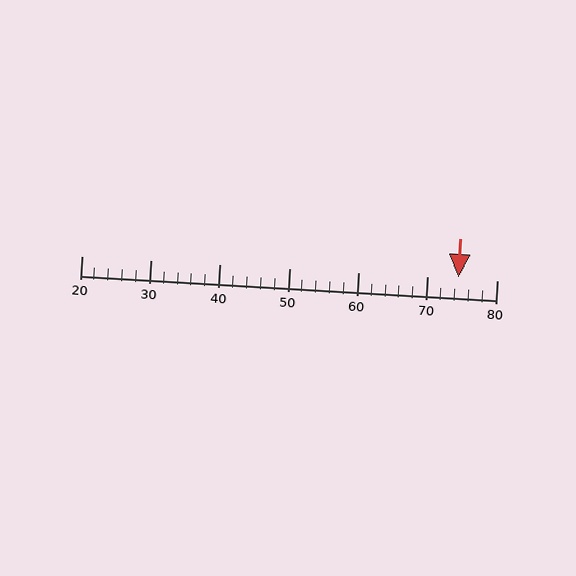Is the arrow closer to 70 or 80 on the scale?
The arrow is closer to 70.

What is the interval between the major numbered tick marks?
The major tick marks are spaced 10 units apart.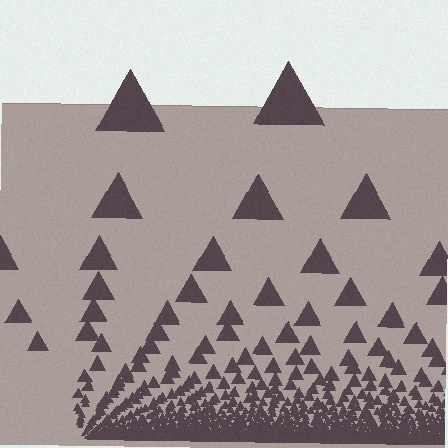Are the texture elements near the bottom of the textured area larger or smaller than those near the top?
Smaller. The gradient is inverted — elements near the bottom are smaller and denser.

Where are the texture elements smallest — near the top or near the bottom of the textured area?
Near the bottom.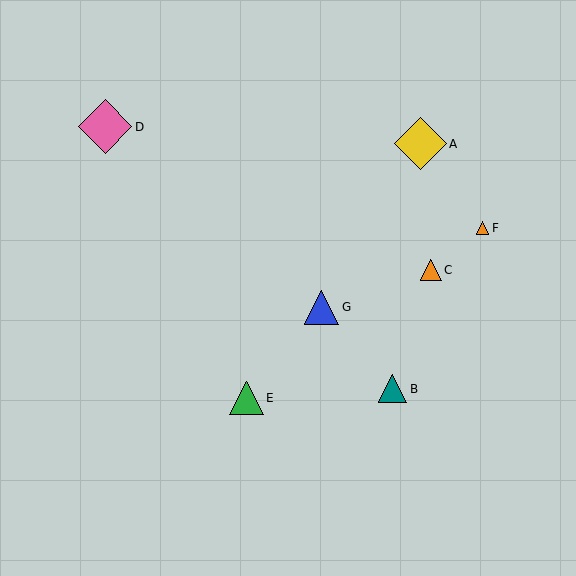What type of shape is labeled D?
Shape D is a pink diamond.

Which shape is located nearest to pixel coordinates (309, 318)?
The blue triangle (labeled G) at (322, 307) is nearest to that location.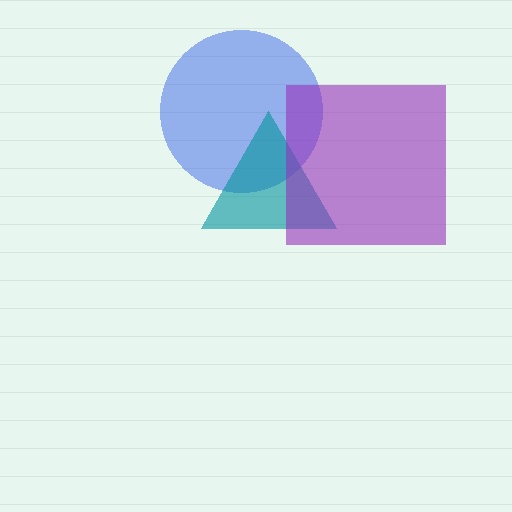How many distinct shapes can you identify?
There are 3 distinct shapes: a blue circle, a teal triangle, a purple square.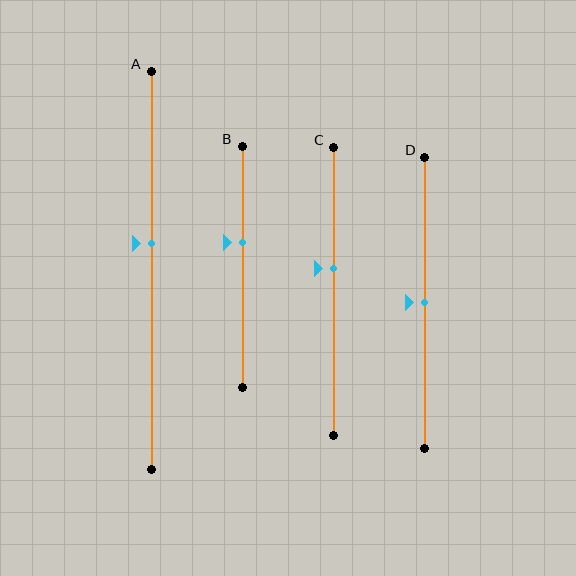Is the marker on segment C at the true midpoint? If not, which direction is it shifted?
No, the marker on segment C is shifted upward by about 8% of the segment length.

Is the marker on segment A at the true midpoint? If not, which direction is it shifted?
No, the marker on segment A is shifted upward by about 7% of the segment length.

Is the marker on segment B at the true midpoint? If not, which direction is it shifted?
No, the marker on segment B is shifted upward by about 10% of the segment length.